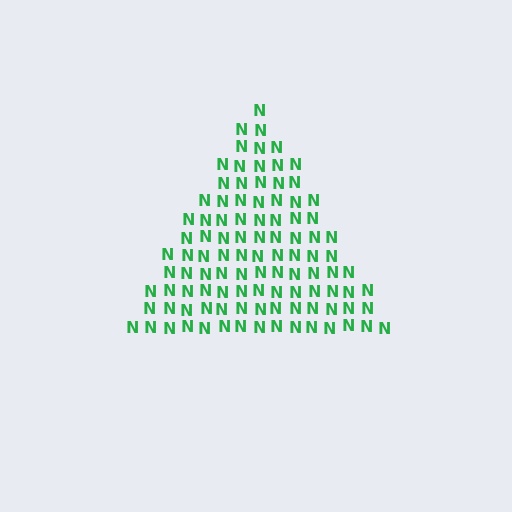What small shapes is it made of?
It is made of small letter N's.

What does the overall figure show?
The overall figure shows a triangle.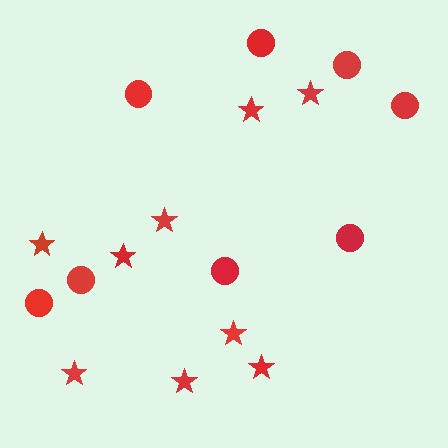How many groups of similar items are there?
There are 2 groups: one group of circles (8) and one group of stars (9).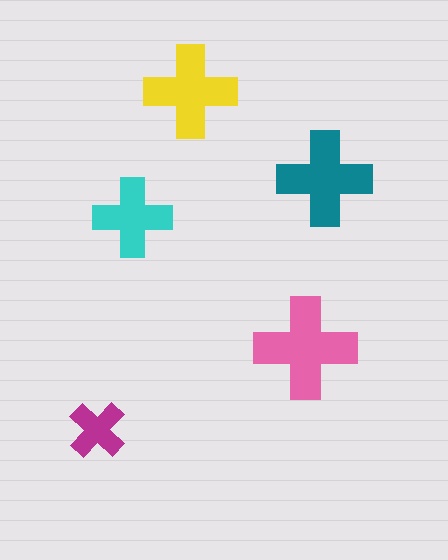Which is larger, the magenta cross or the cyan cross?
The cyan one.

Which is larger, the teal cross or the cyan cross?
The teal one.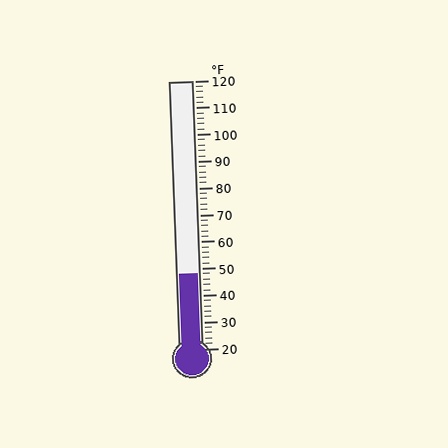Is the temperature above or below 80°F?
The temperature is below 80°F.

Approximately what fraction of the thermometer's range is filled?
The thermometer is filled to approximately 30% of its range.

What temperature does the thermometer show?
The thermometer shows approximately 48°F.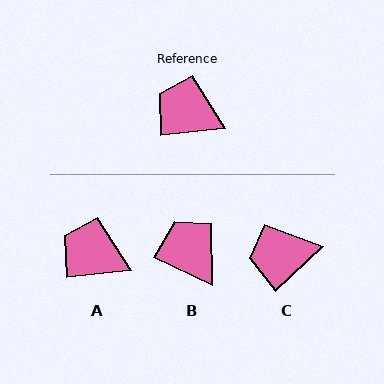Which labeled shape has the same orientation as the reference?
A.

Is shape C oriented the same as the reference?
No, it is off by about 37 degrees.